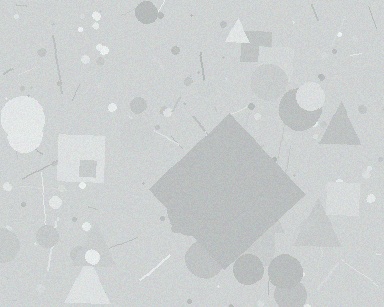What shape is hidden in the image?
A diamond is hidden in the image.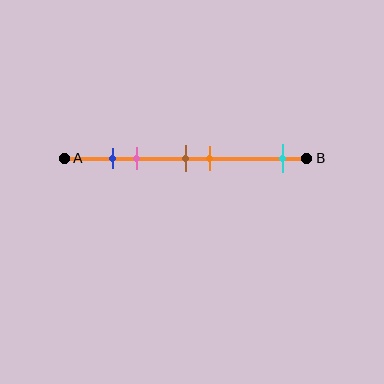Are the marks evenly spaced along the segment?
No, the marks are not evenly spaced.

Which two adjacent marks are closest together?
The blue and pink marks are the closest adjacent pair.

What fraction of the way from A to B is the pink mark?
The pink mark is approximately 30% (0.3) of the way from A to B.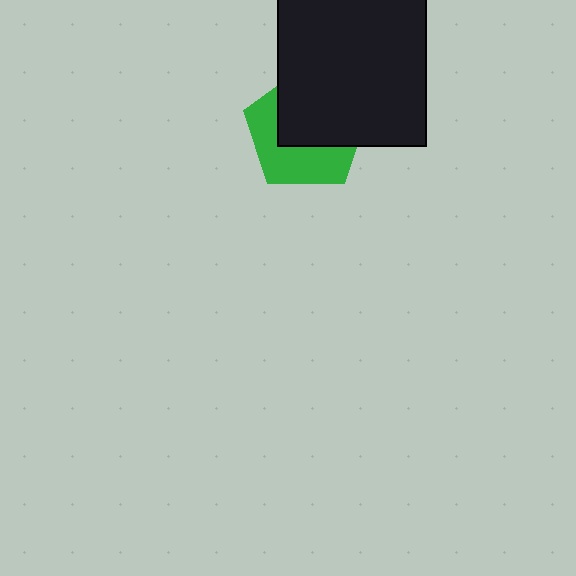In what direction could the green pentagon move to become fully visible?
The green pentagon could move toward the lower-left. That would shift it out from behind the black square entirely.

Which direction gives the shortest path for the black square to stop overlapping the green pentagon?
Moving toward the upper-right gives the shortest separation.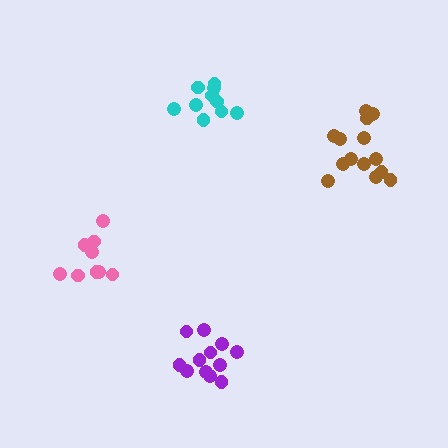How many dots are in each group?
Group 1: 10 dots, Group 2: 9 dots, Group 3: 12 dots, Group 4: 14 dots (45 total).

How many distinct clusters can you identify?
There are 4 distinct clusters.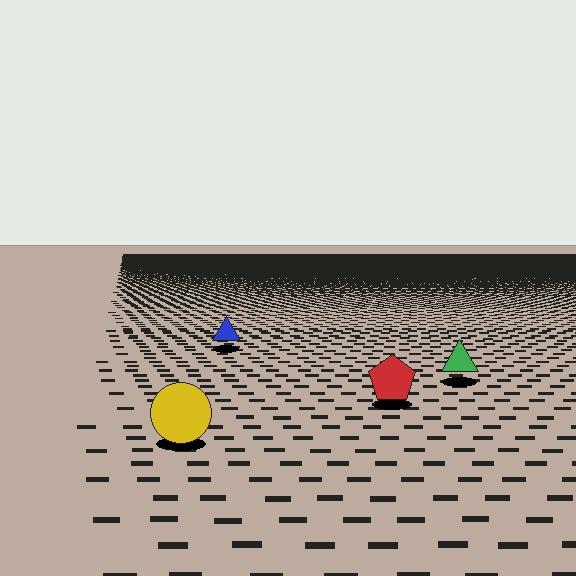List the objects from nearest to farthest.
From nearest to farthest: the yellow circle, the red pentagon, the green triangle, the blue triangle.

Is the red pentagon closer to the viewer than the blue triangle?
Yes. The red pentagon is closer — you can tell from the texture gradient: the ground texture is coarser near it.